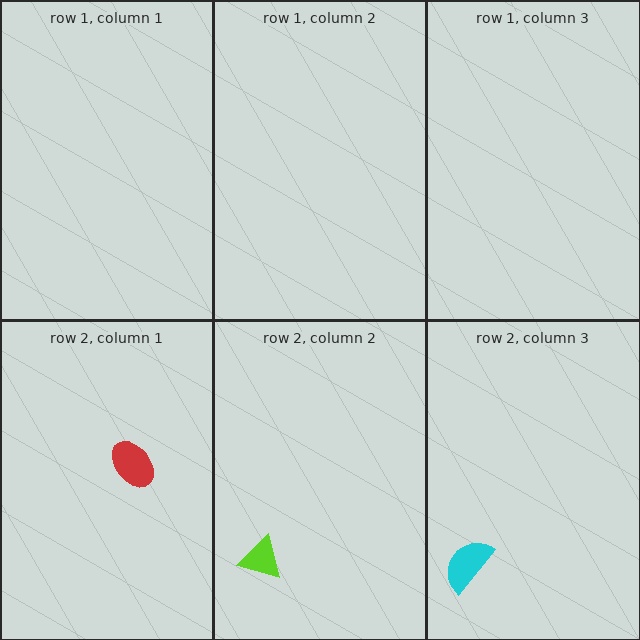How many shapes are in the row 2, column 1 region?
1.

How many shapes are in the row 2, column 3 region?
1.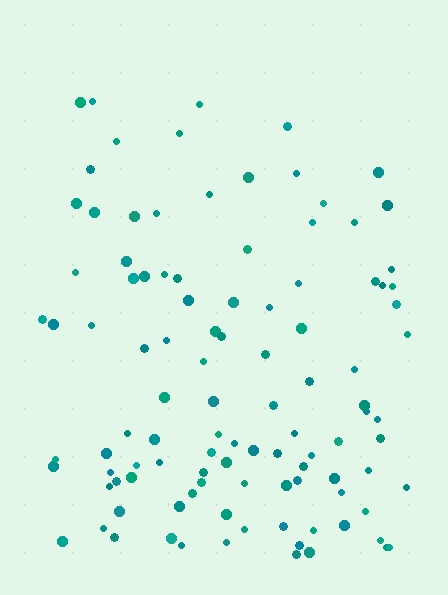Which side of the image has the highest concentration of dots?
The bottom.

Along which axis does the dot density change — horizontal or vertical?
Vertical.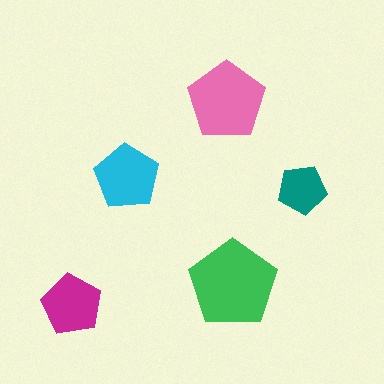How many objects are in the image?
There are 5 objects in the image.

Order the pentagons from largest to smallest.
the green one, the pink one, the cyan one, the magenta one, the teal one.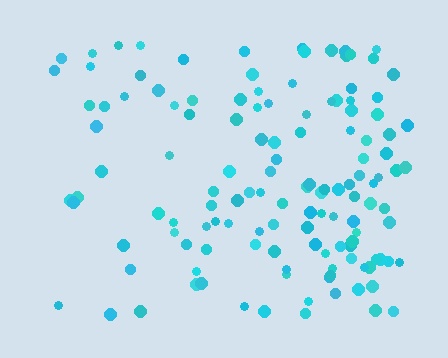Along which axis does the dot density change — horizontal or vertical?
Horizontal.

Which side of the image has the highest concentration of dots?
The right.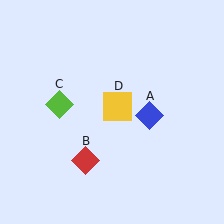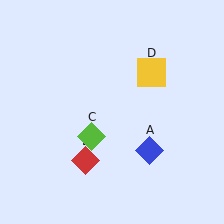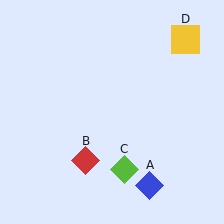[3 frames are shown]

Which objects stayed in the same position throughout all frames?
Red diamond (object B) remained stationary.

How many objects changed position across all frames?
3 objects changed position: blue diamond (object A), lime diamond (object C), yellow square (object D).